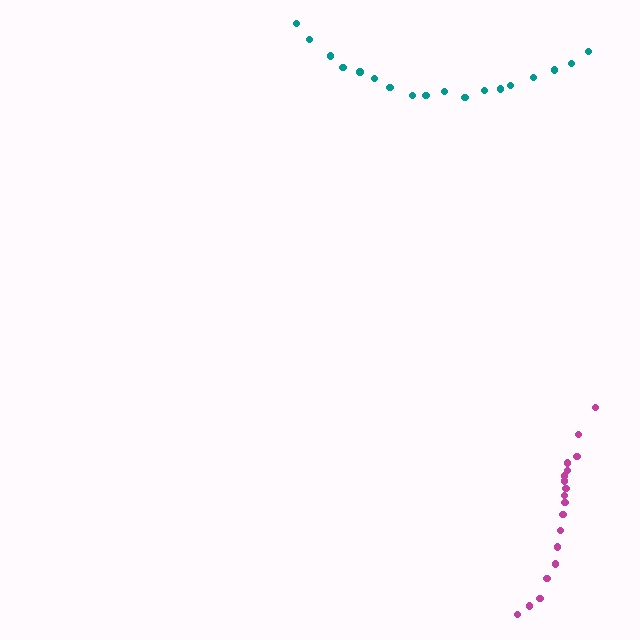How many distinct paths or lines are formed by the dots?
There are 2 distinct paths.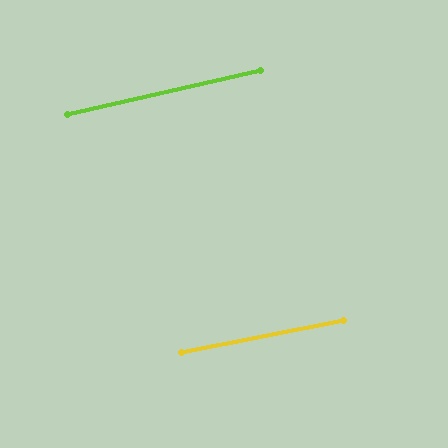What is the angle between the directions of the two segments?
Approximately 2 degrees.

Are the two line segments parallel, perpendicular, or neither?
Parallel — their directions differ by only 1.5°.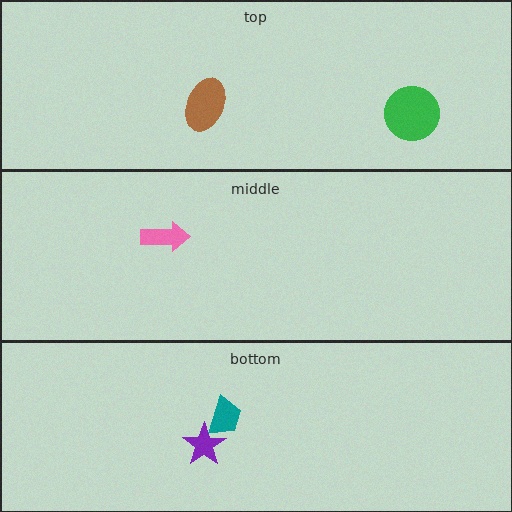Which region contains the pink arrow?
The middle region.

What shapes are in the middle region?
The pink arrow.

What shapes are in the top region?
The brown ellipse, the green circle.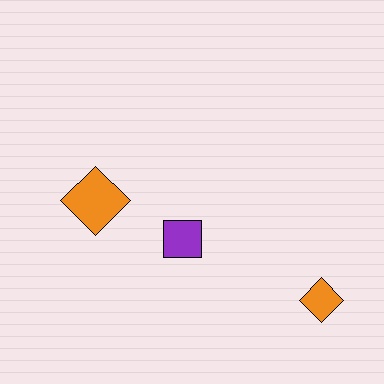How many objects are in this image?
There are 3 objects.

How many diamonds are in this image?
There are 2 diamonds.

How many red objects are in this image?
There are no red objects.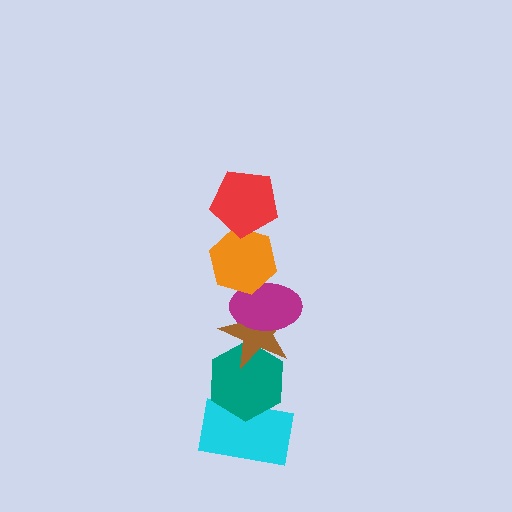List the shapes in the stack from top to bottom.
From top to bottom: the red pentagon, the orange hexagon, the magenta ellipse, the brown star, the teal hexagon, the cyan rectangle.